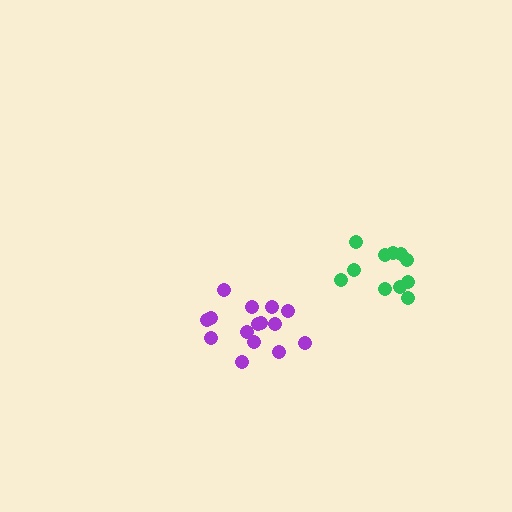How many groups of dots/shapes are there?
There are 2 groups.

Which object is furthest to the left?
The purple cluster is leftmost.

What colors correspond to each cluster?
The clusters are colored: purple, green.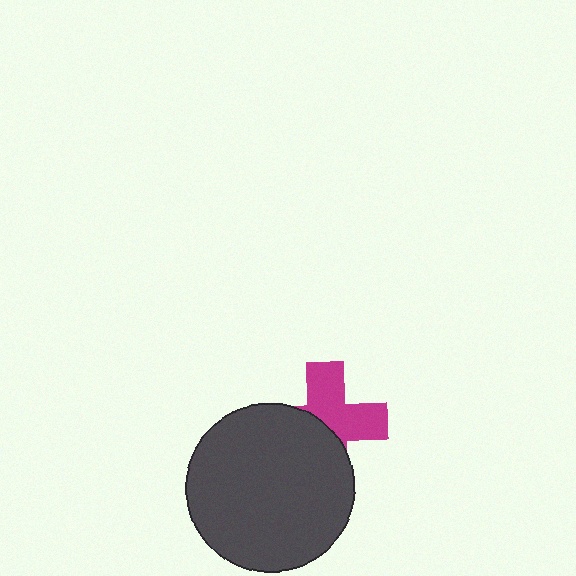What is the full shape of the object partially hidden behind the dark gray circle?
The partially hidden object is a magenta cross.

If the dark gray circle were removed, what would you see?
You would see the complete magenta cross.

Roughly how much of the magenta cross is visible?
About half of it is visible (roughly 53%).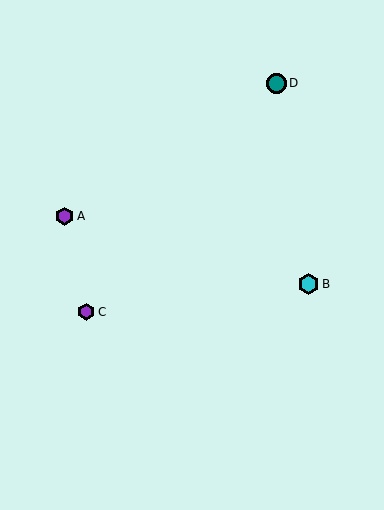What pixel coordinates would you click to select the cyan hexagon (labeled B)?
Click at (309, 284) to select the cyan hexagon B.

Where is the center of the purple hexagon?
The center of the purple hexagon is at (86, 312).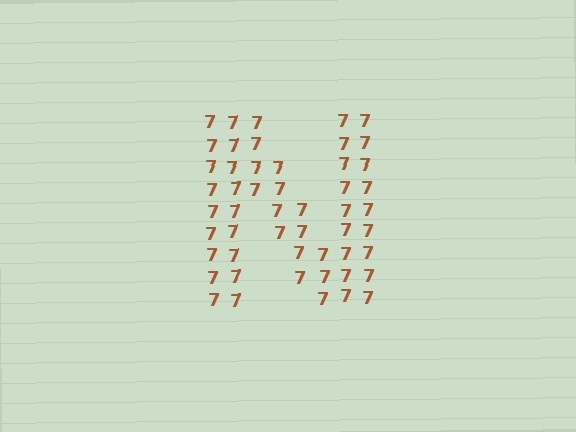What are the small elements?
The small elements are digit 7's.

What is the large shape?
The large shape is the letter N.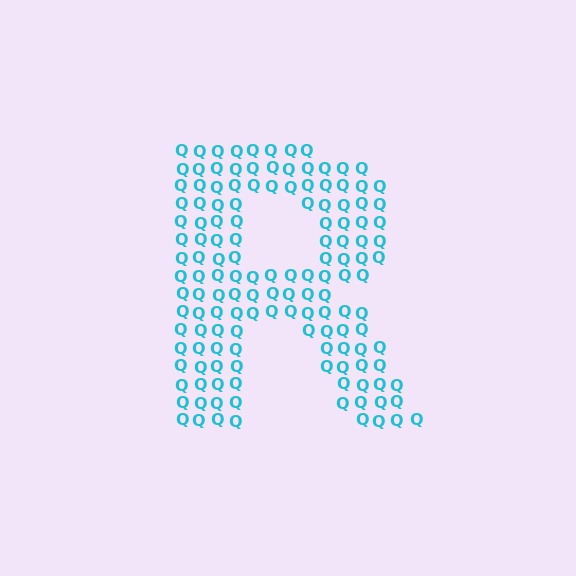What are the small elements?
The small elements are letter Q's.